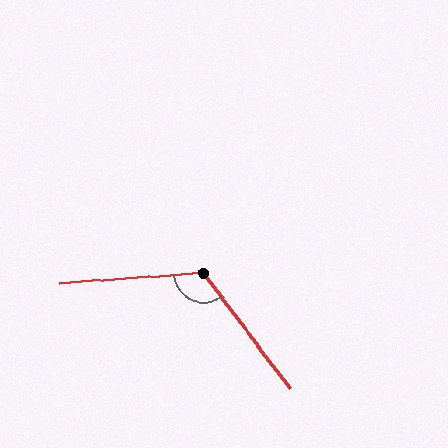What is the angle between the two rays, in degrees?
Approximately 122 degrees.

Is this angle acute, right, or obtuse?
It is obtuse.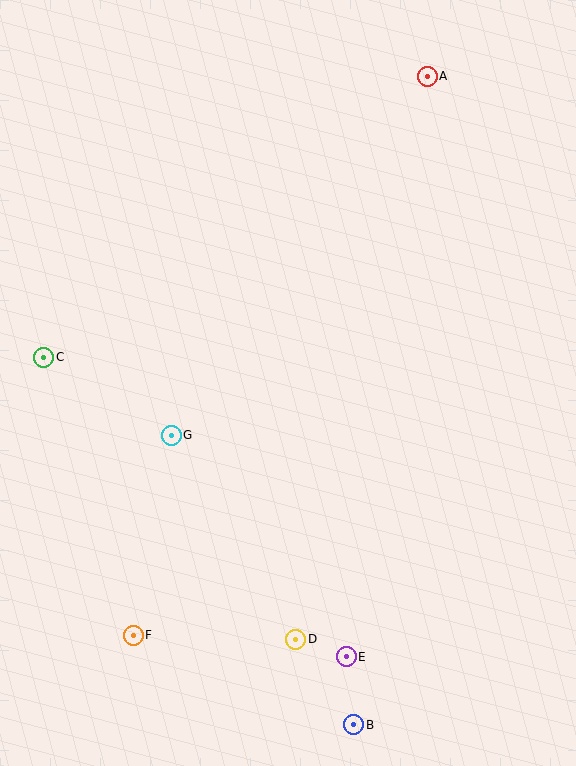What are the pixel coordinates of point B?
Point B is at (354, 725).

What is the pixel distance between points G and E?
The distance between G and E is 282 pixels.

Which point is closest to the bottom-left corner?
Point F is closest to the bottom-left corner.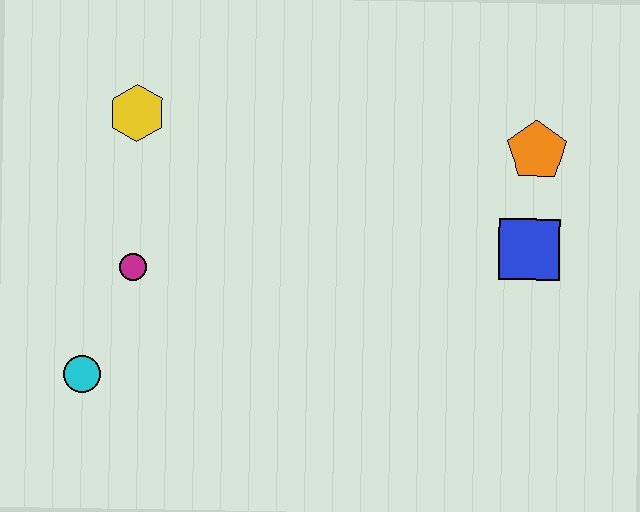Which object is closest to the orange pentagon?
The blue square is closest to the orange pentagon.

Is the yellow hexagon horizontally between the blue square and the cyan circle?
Yes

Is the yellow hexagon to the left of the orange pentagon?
Yes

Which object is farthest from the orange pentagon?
The cyan circle is farthest from the orange pentagon.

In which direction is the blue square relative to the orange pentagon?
The blue square is below the orange pentagon.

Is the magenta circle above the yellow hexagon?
No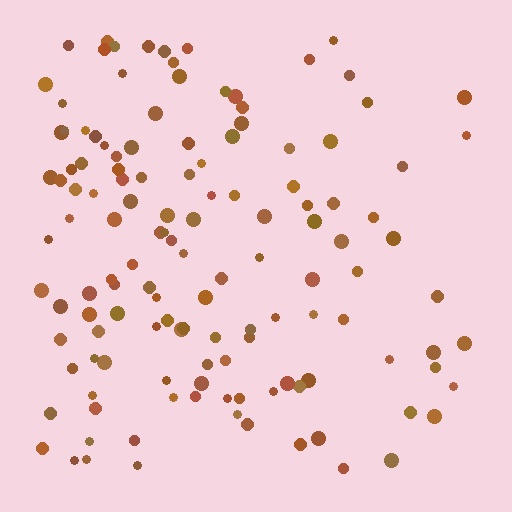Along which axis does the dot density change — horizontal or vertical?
Horizontal.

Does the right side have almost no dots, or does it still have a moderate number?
Still a moderate number, just noticeably fewer than the left.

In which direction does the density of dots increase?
From right to left, with the left side densest.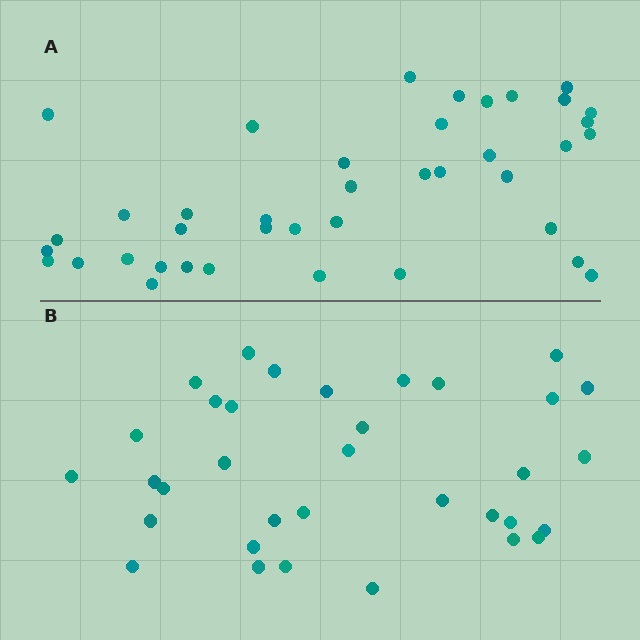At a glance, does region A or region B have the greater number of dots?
Region A (the top region) has more dots.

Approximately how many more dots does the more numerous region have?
Region A has about 6 more dots than region B.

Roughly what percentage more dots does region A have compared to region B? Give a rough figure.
About 20% more.